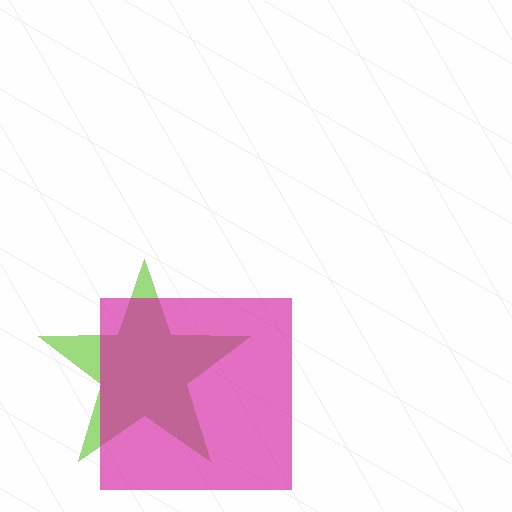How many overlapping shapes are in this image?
There are 2 overlapping shapes in the image.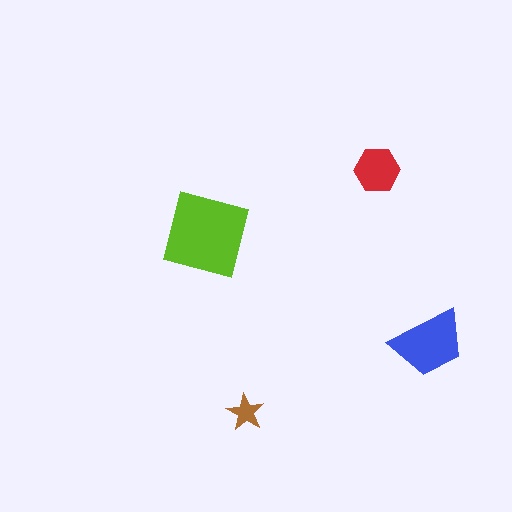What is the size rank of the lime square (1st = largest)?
1st.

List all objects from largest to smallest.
The lime square, the blue trapezoid, the red hexagon, the brown star.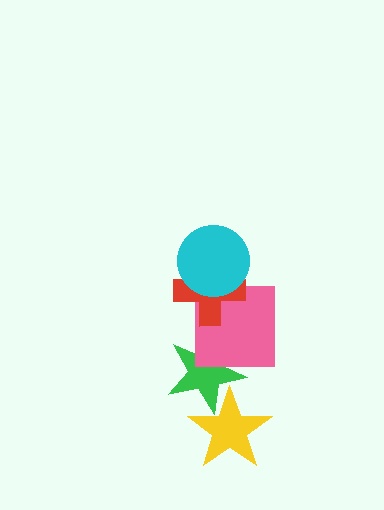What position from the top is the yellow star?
The yellow star is 5th from the top.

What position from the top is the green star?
The green star is 4th from the top.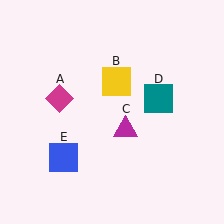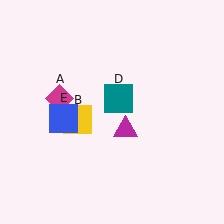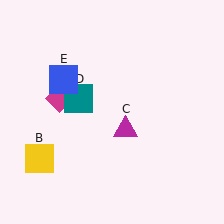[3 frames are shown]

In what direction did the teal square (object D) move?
The teal square (object D) moved left.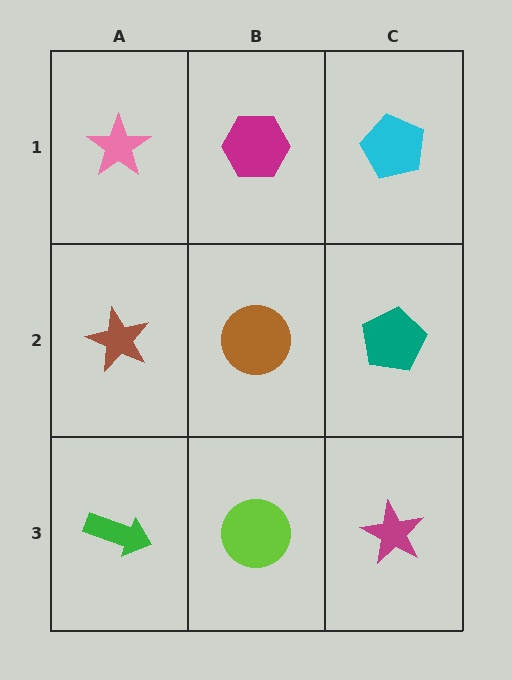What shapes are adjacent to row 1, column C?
A teal pentagon (row 2, column C), a magenta hexagon (row 1, column B).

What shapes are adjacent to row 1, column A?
A brown star (row 2, column A), a magenta hexagon (row 1, column B).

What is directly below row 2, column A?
A green arrow.